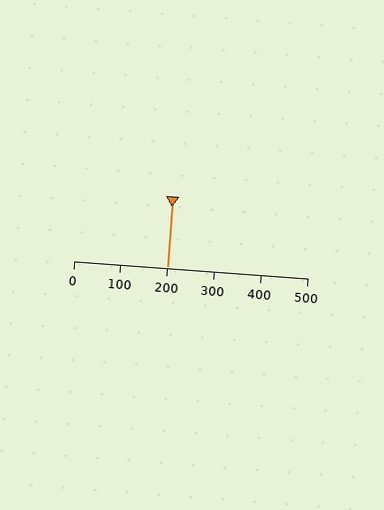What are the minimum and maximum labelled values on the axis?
The axis runs from 0 to 500.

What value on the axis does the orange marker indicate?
The marker indicates approximately 200.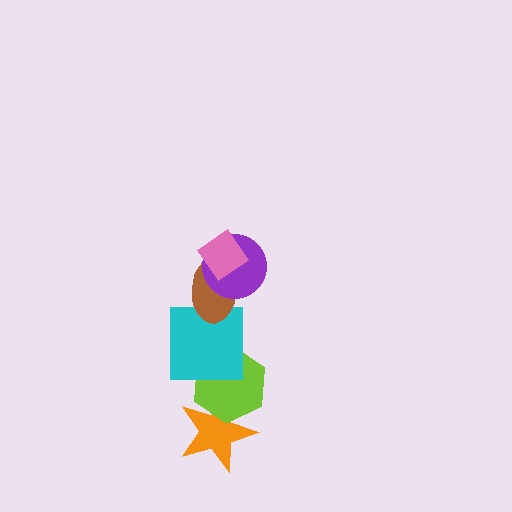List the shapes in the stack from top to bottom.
From top to bottom: the pink diamond, the purple circle, the brown ellipse, the cyan square, the lime hexagon, the orange star.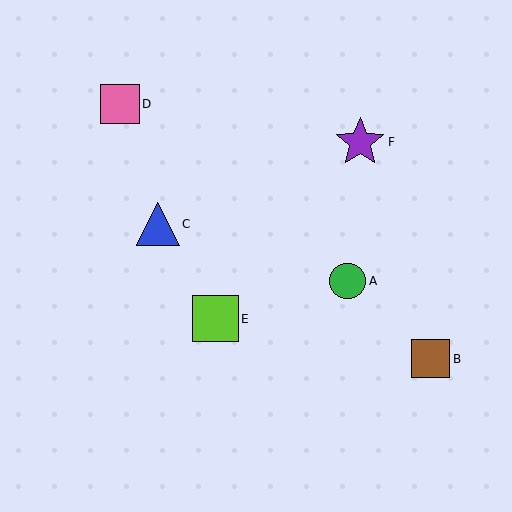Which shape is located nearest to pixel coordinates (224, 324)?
The lime square (labeled E) at (215, 319) is nearest to that location.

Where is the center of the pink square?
The center of the pink square is at (120, 104).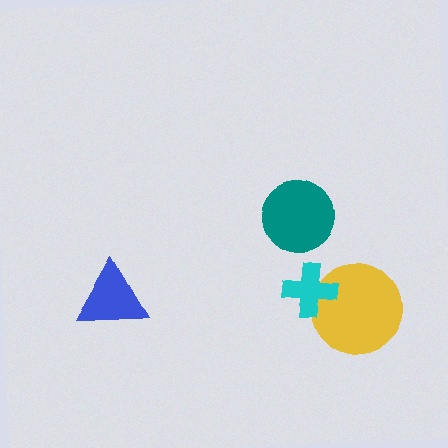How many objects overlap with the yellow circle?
1 object overlaps with the yellow circle.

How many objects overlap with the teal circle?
0 objects overlap with the teal circle.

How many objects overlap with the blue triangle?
0 objects overlap with the blue triangle.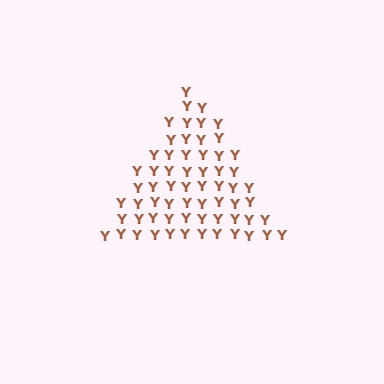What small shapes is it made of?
It is made of small letter Y's.